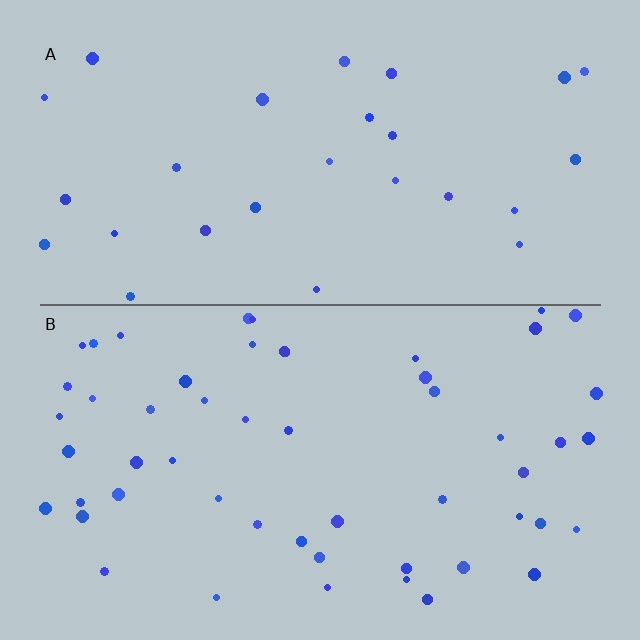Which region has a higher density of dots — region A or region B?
B (the bottom).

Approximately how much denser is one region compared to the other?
Approximately 2.0× — region B over region A.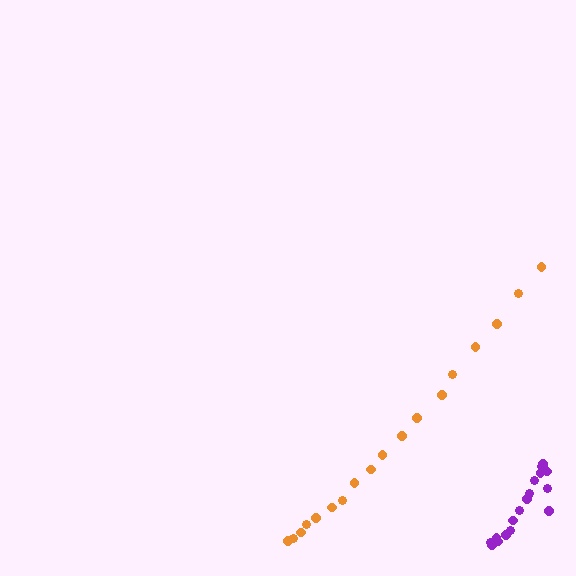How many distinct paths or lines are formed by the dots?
There are 2 distinct paths.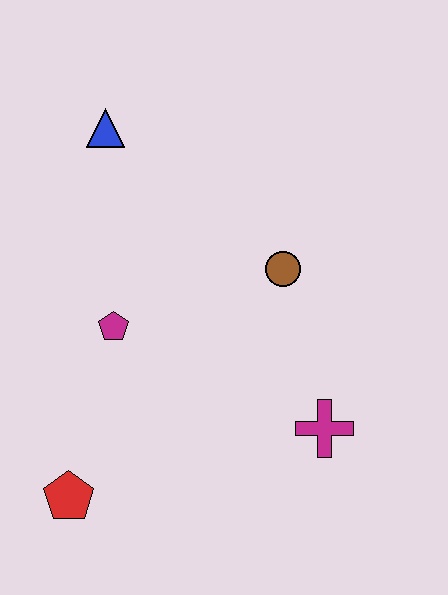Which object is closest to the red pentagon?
The magenta pentagon is closest to the red pentagon.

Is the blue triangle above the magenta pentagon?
Yes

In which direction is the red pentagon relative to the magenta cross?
The red pentagon is to the left of the magenta cross.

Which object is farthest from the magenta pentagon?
The magenta cross is farthest from the magenta pentagon.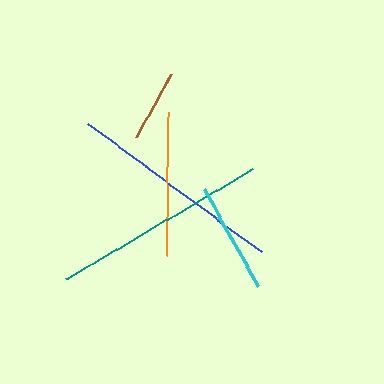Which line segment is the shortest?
The brown line is the shortest at approximately 73 pixels.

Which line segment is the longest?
The teal line is the longest at approximately 217 pixels.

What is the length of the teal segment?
The teal segment is approximately 217 pixels long.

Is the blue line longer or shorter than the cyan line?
The blue line is longer than the cyan line.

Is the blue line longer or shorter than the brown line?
The blue line is longer than the brown line.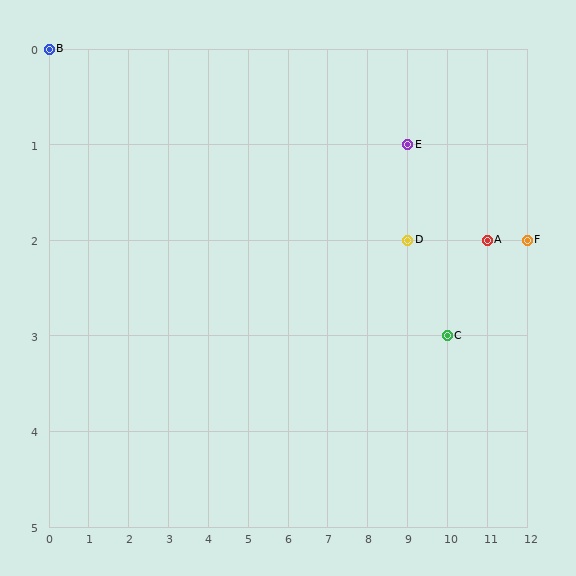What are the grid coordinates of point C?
Point C is at grid coordinates (10, 3).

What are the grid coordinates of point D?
Point D is at grid coordinates (9, 2).